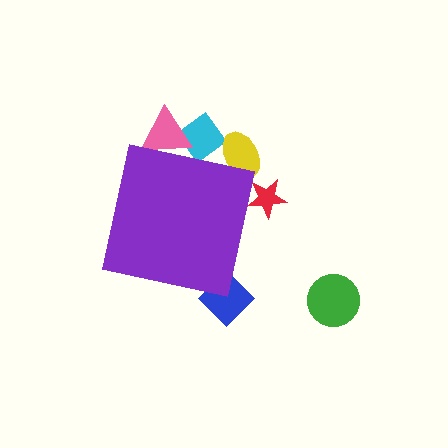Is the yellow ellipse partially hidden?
Yes, the yellow ellipse is partially hidden behind the purple square.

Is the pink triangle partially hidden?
Yes, the pink triangle is partially hidden behind the purple square.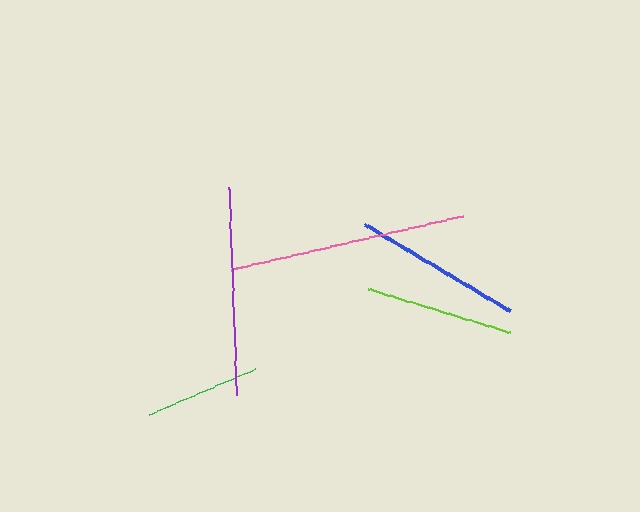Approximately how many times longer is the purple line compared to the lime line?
The purple line is approximately 1.4 times the length of the lime line.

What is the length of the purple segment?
The purple segment is approximately 209 pixels long.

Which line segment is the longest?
The pink line is the longest at approximately 238 pixels.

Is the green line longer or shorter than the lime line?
The lime line is longer than the green line.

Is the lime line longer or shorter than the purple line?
The purple line is longer than the lime line.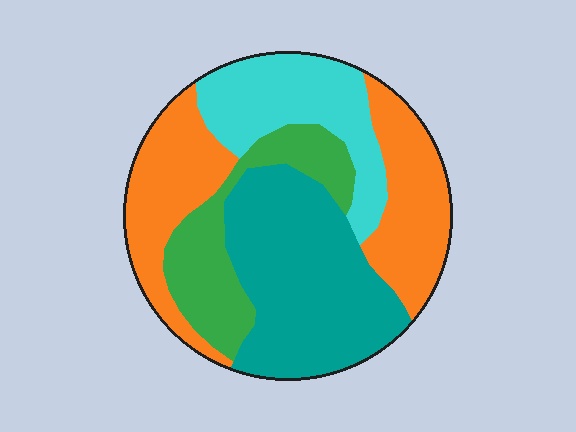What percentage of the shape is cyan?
Cyan takes up less than a quarter of the shape.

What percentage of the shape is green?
Green covers about 15% of the shape.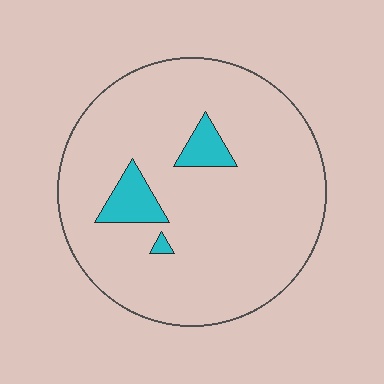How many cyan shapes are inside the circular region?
3.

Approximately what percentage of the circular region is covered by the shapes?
Approximately 10%.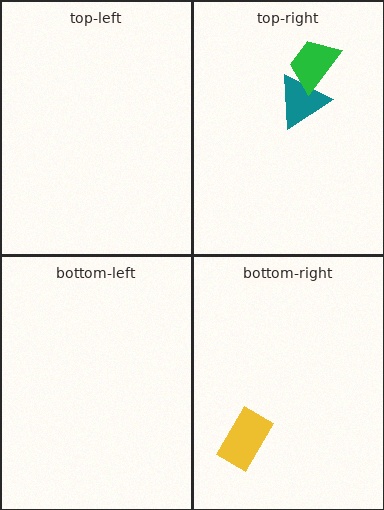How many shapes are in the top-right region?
2.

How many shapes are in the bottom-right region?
1.